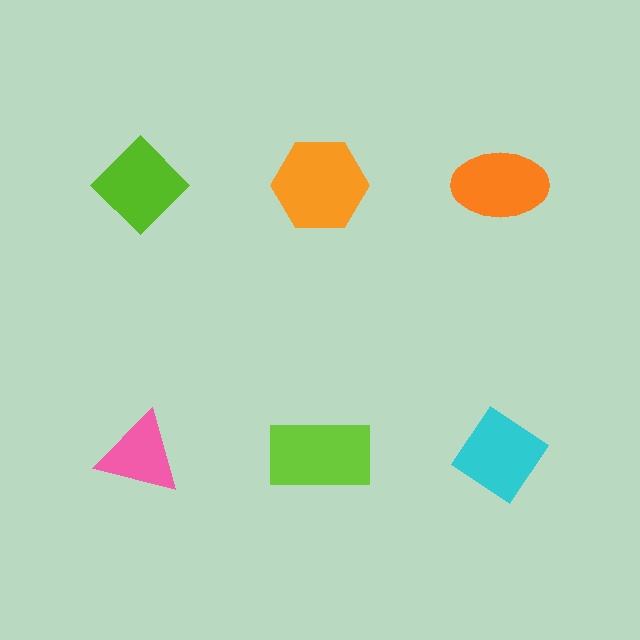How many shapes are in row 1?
3 shapes.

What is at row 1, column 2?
An orange hexagon.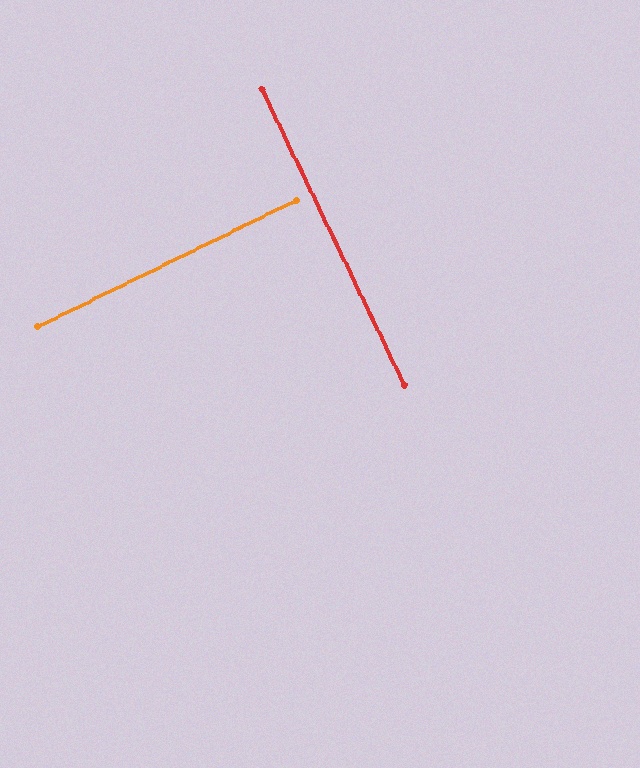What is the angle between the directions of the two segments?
Approximately 90 degrees.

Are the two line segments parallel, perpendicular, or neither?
Perpendicular — they meet at approximately 90°.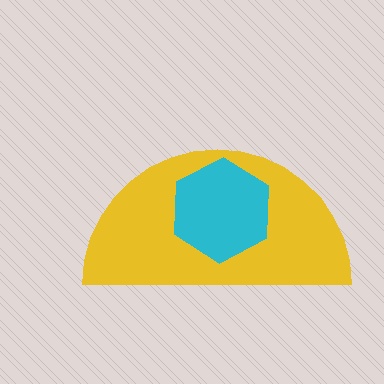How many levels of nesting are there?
2.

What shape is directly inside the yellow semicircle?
The cyan hexagon.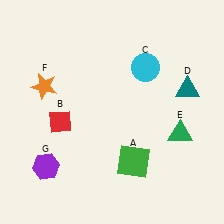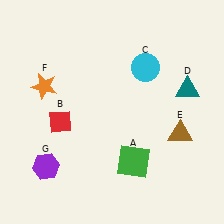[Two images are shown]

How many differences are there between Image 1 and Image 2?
There is 1 difference between the two images.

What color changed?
The triangle (E) changed from green in Image 1 to brown in Image 2.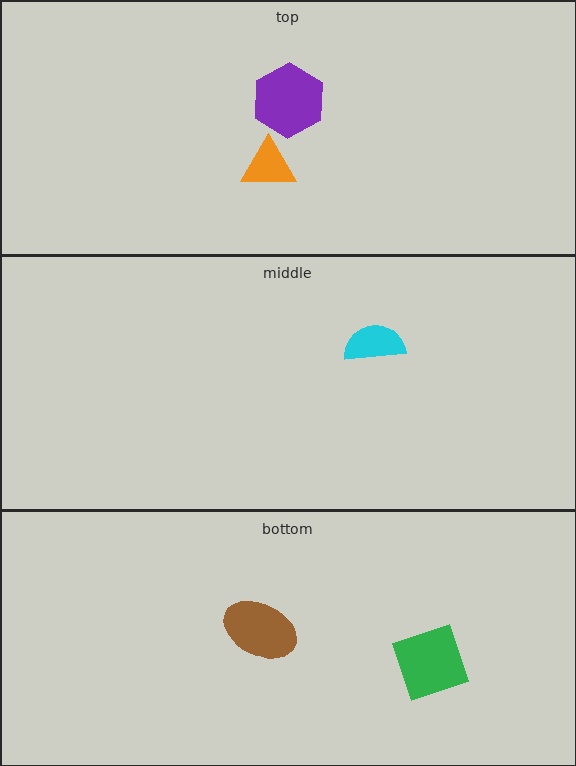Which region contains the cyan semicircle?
The middle region.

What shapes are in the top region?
The orange triangle, the purple hexagon.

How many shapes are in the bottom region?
2.